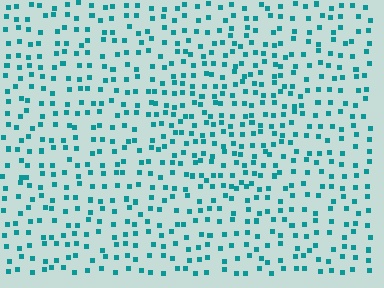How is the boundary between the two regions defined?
The boundary is defined by a change in element density (approximately 1.5x ratio). All elements are the same color, size, and shape.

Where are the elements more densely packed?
The elements are more densely packed inside the circle boundary.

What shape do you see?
I see a circle.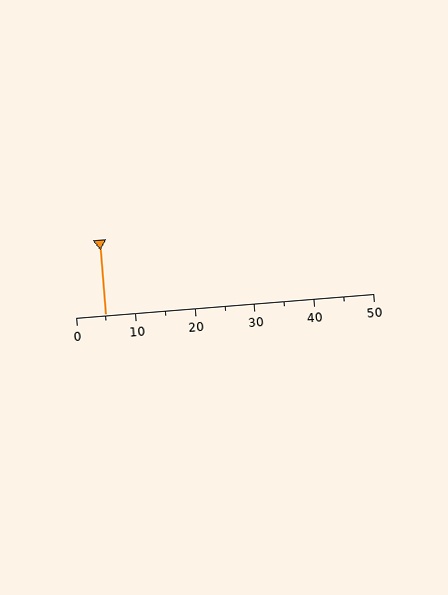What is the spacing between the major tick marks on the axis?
The major ticks are spaced 10 apart.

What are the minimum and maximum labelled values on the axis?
The axis runs from 0 to 50.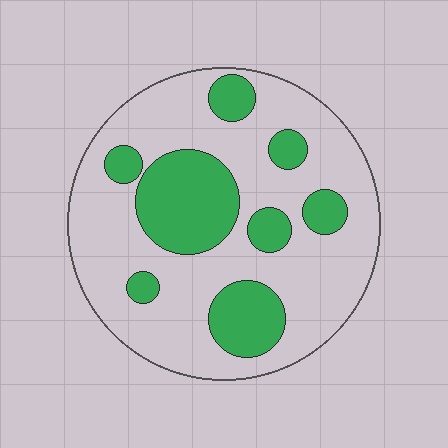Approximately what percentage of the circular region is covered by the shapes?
Approximately 30%.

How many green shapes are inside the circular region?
8.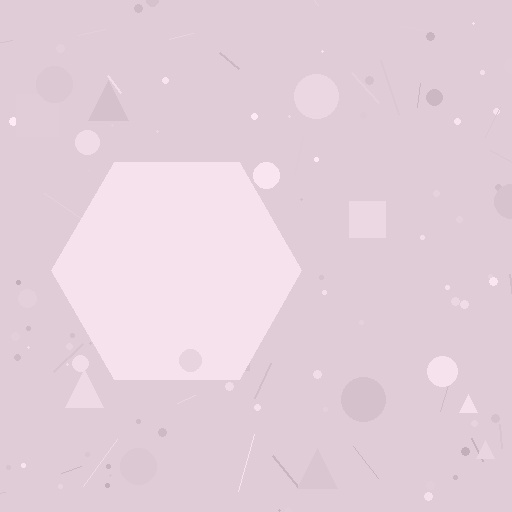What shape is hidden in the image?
A hexagon is hidden in the image.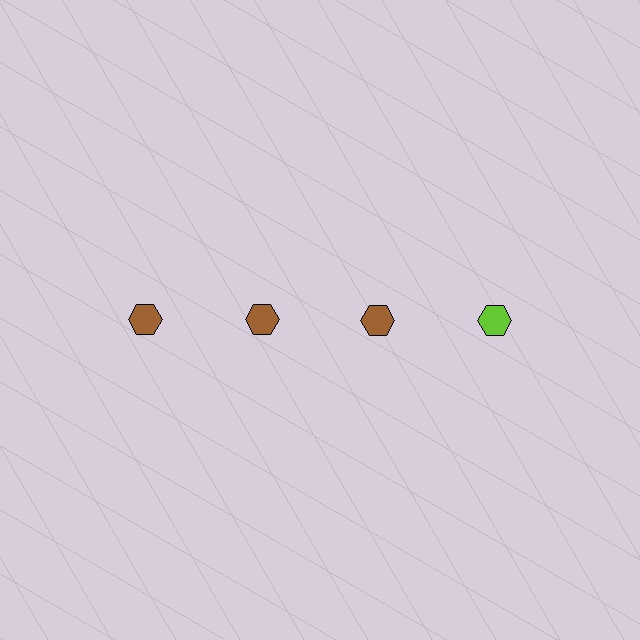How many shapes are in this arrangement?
There are 4 shapes arranged in a grid pattern.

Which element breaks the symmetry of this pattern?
The lime hexagon in the top row, second from right column breaks the symmetry. All other shapes are brown hexagons.